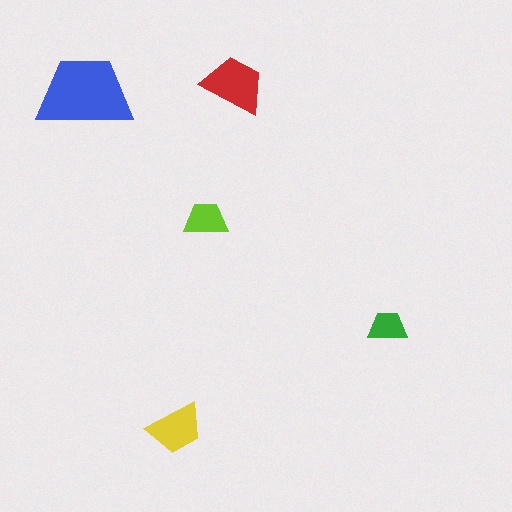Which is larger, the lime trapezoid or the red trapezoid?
The red one.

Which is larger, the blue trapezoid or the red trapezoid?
The blue one.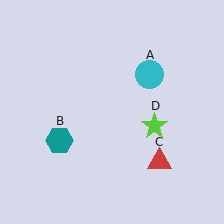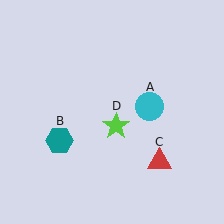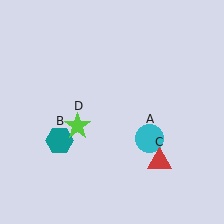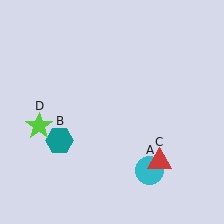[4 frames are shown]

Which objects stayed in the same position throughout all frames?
Teal hexagon (object B) and red triangle (object C) remained stationary.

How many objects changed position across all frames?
2 objects changed position: cyan circle (object A), lime star (object D).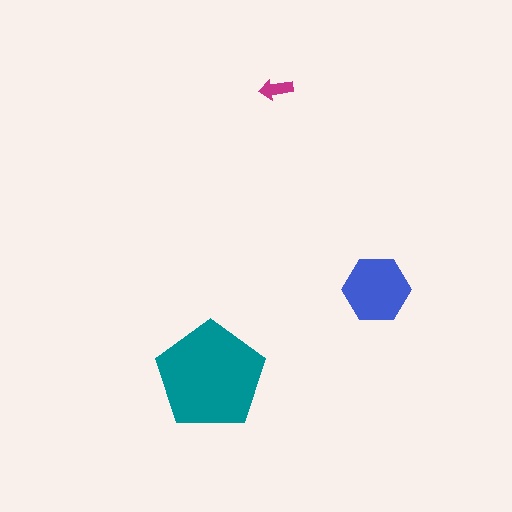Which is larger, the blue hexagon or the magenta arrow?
The blue hexagon.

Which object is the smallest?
The magenta arrow.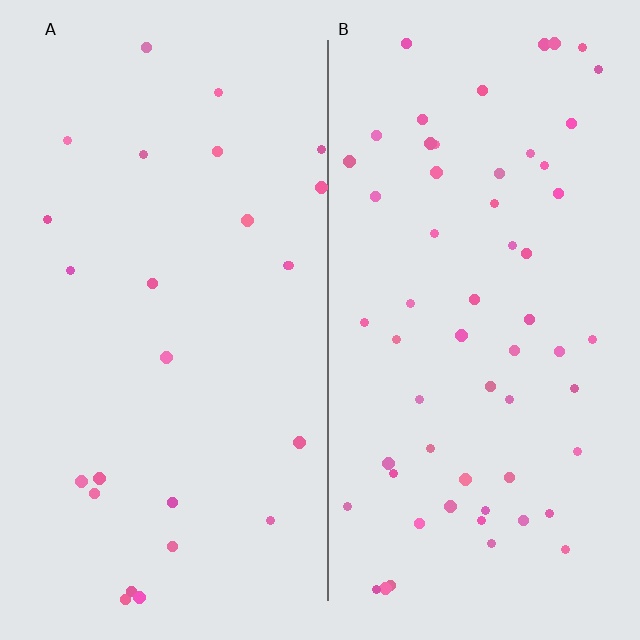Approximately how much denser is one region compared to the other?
Approximately 2.3× — region B over region A.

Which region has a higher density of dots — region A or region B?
B (the right).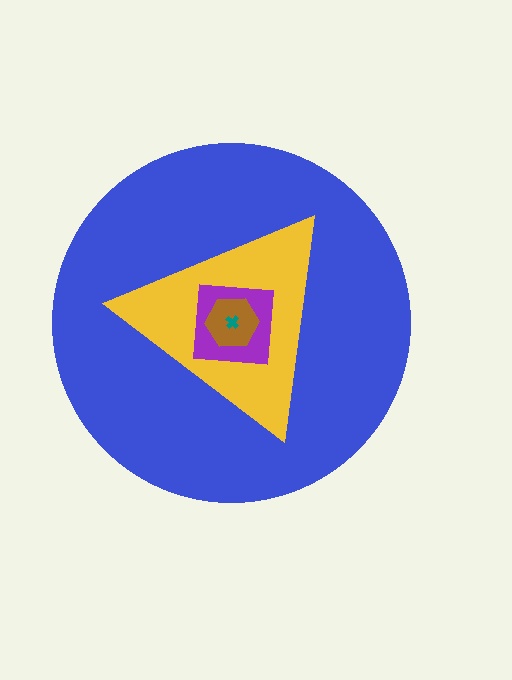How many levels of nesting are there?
5.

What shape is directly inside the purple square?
The brown hexagon.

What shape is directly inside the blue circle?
The yellow triangle.